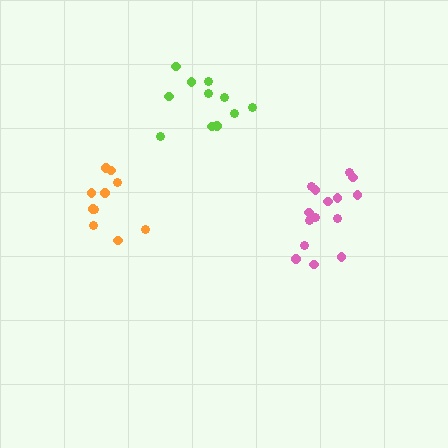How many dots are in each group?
Group 1: 11 dots, Group 2: 10 dots, Group 3: 15 dots (36 total).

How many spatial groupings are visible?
There are 3 spatial groupings.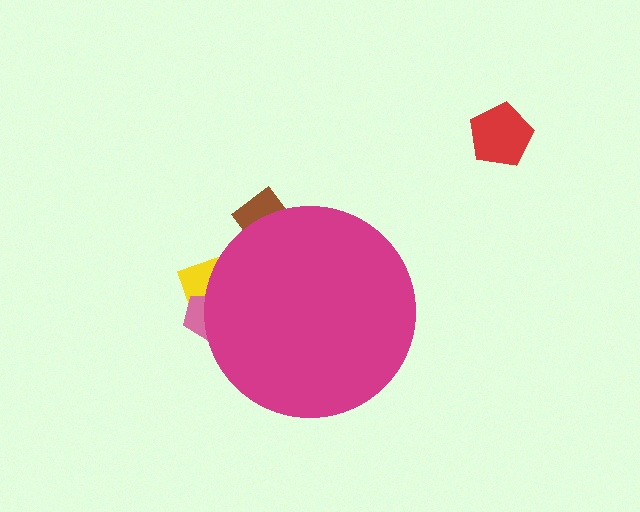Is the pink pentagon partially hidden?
Yes, the pink pentagon is partially hidden behind the magenta circle.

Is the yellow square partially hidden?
Yes, the yellow square is partially hidden behind the magenta circle.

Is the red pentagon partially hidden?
No, the red pentagon is fully visible.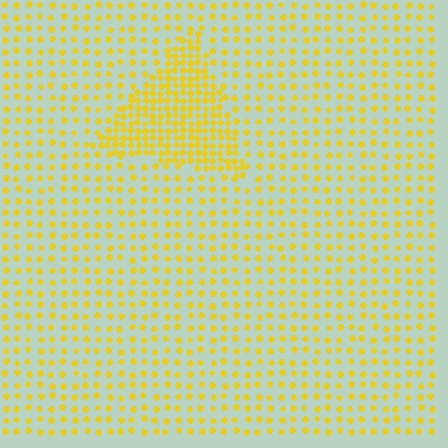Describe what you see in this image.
The image contains small yellow elements arranged at two different densities. A triangle-shaped region is visible where the elements are more densely packed than the surrounding area.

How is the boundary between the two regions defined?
The boundary is defined by a change in element density (approximately 2.4x ratio). All elements are the same color, size, and shape.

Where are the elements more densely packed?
The elements are more densely packed inside the triangle boundary.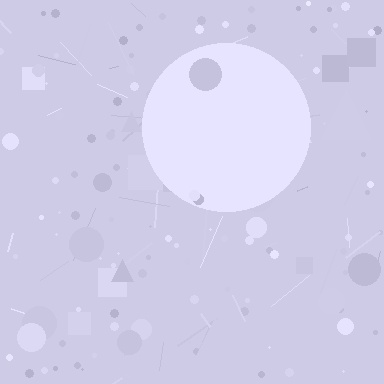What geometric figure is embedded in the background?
A circle is embedded in the background.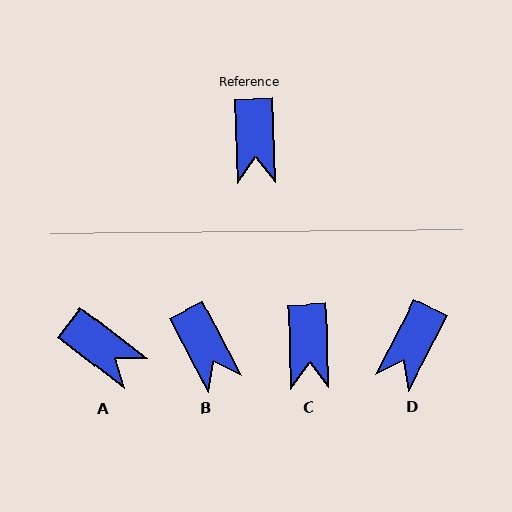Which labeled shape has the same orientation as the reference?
C.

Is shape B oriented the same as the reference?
No, it is off by about 26 degrees.